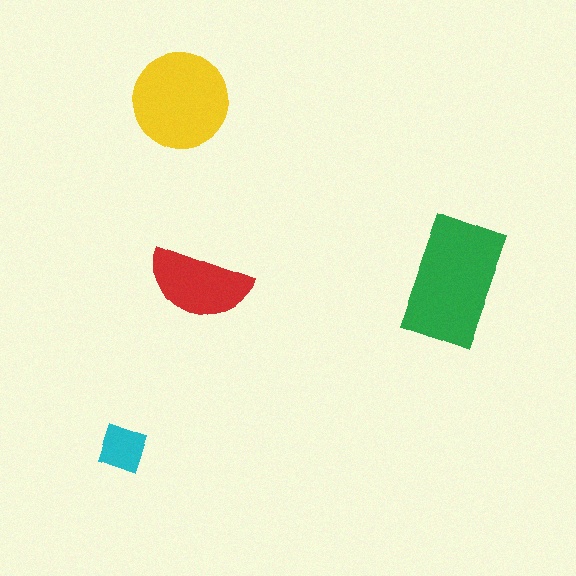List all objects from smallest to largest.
The cyan square, the red semicircle, the yellow circle, the green rectangle.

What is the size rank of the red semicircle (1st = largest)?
3rd.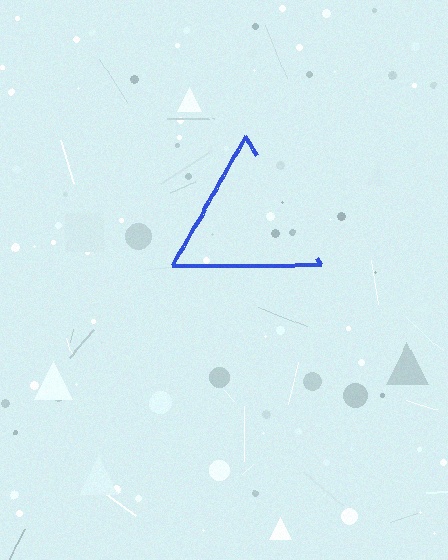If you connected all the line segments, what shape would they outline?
They would outline a triangle.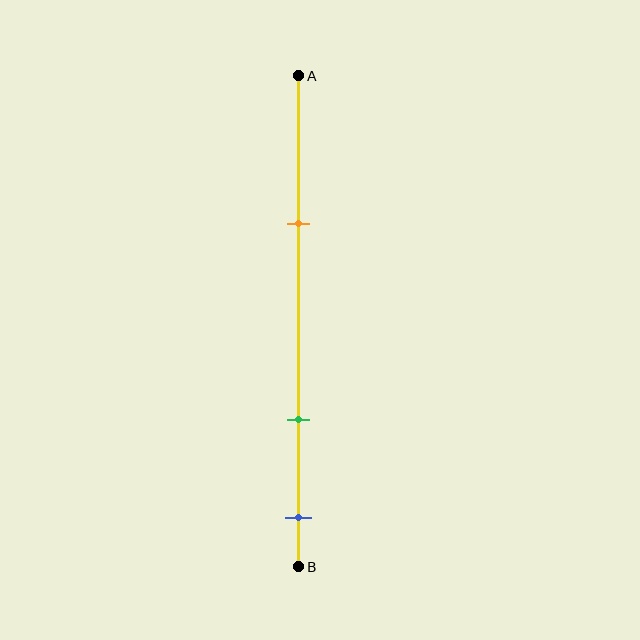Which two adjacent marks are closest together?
The green and blue marks are the closest adjacent pair.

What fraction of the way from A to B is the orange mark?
The orange mark is approximately 30% (0.3) of the way from A to B.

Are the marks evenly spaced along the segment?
No, the marks are not evenly spaced.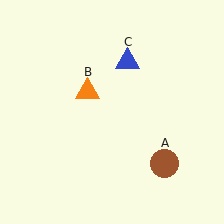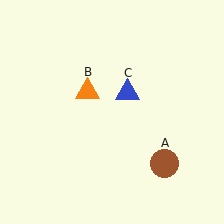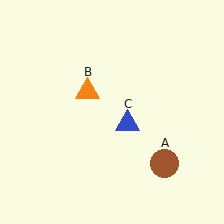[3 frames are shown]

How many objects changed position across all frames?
1 object changed position: blue triangle (object C).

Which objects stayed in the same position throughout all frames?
Brown circle (object A) and orange triangle (object B) remained stationary.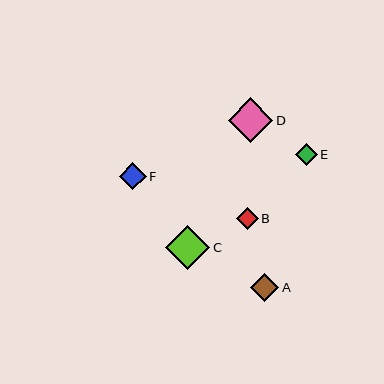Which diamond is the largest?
Diamond D is the largest with a size of approximately 44 pixels.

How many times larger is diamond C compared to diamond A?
Diamond C is approximately 1.5 times the size of diamond A.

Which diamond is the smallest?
Diamond B is the smallest with a size of approximately 21 pixels.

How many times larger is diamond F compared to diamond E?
Diamond F is approximately 1.2 times the size of diamond E.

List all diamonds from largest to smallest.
From largest to smallest: D, C, A, F, E, B.